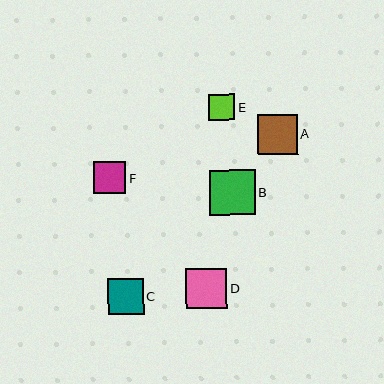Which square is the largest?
Square B is the largest with a size of approximately 46 pixels.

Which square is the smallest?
Square E is the smallest with a size of approximately 27 pixels.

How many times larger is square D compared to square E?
Square D is approximately 1.5 times the size of square E.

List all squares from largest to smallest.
From largest to smallest: B, D, A, C, F, E.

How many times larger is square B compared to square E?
Square B is approximately 1.7 times the size of square E.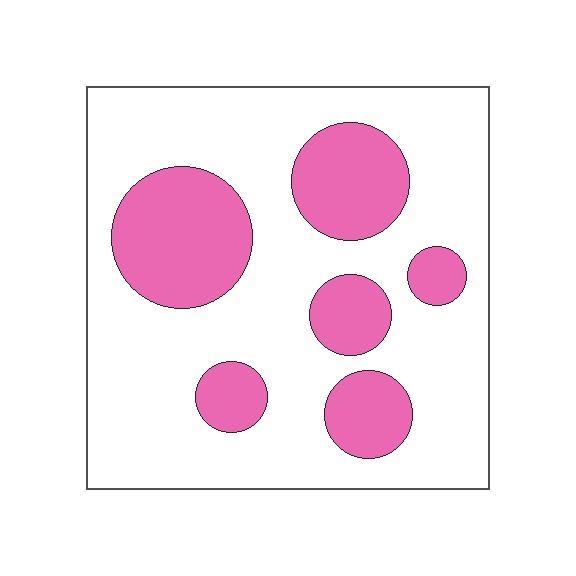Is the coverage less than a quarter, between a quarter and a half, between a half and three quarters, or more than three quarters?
Between a quarter and a half.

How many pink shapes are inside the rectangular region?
6.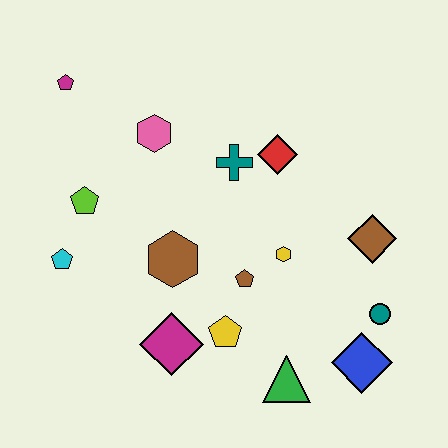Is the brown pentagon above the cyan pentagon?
No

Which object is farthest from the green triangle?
The magenta pentagon is farthest from the green triangle.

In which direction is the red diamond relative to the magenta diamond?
The red diamond is above the magenta diamond.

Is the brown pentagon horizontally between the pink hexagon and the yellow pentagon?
No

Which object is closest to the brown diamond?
The teal circle is closest to the brown diamond.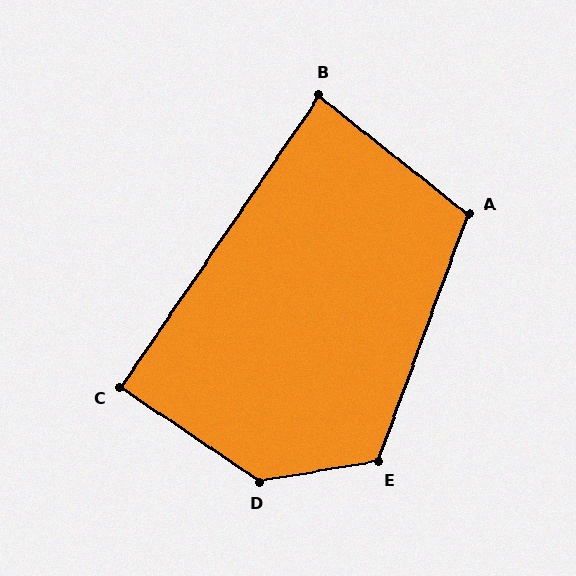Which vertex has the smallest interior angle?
B, at approximately 86 degrees.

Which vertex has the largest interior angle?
D, at approximately 136 degrees.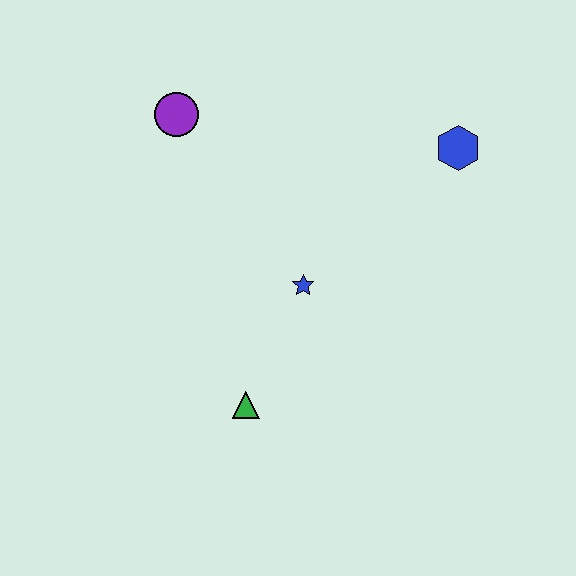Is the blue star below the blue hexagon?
Yes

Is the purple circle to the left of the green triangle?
Yes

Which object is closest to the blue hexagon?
The blue star is closest to the blue hexagon.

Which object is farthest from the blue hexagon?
The green triangle is farthest from the blue hexagon.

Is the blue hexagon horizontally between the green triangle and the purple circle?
No